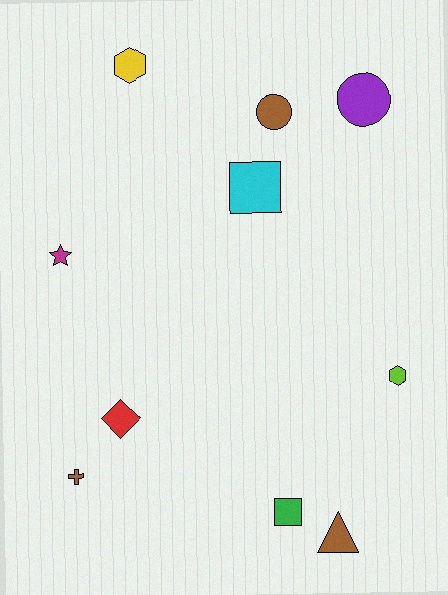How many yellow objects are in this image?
There is 1 yellow object.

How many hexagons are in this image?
There are 2 hexagons.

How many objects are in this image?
There are 10 objects.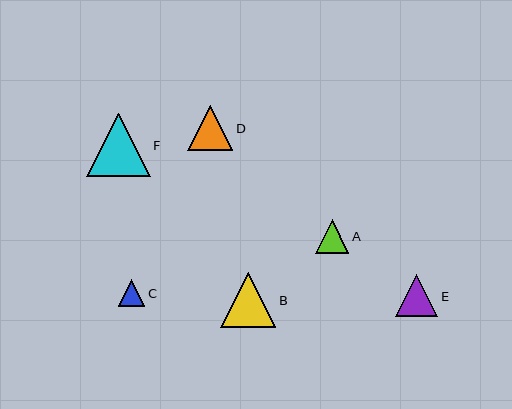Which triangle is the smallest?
Triangle C is the smallest with a size of approximately 26 pixels.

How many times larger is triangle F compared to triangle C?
Triangle F is approximately 2.4 times the size of triangle C.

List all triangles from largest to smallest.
From largest to smallest: F, B, D, E, A, C.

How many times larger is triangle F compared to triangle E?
Triangle F is approximately 1.5 times the size of triangle E.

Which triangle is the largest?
Triangle F is the largest with a size of approximately 63 pixels.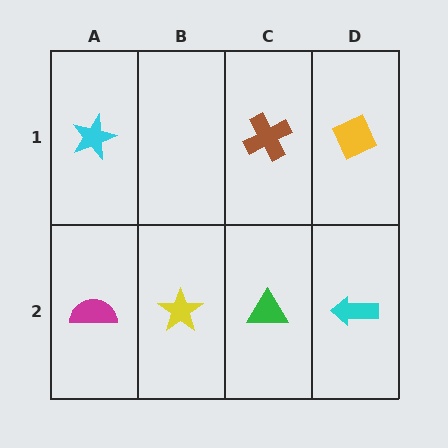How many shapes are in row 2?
4 shapes.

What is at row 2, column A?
A magenta semicircle.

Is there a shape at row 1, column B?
No, that cell is empty.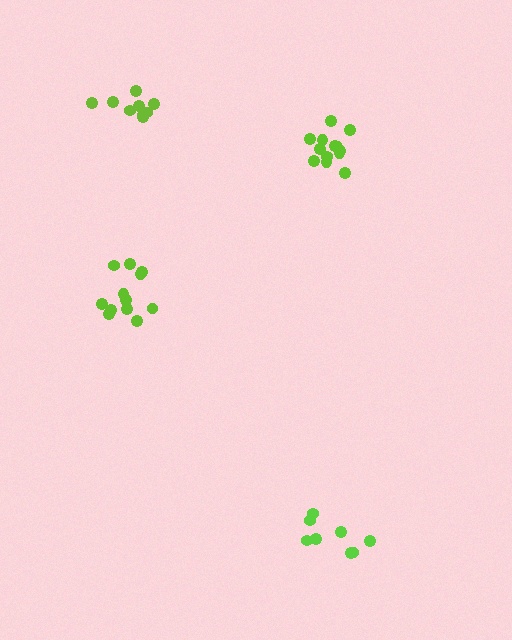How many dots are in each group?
Group 1: 13 dots, Group 2: 8 dots, Group 3: 9 dots, Group 4: 12 dots (42 total).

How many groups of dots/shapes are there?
There are 4 groups.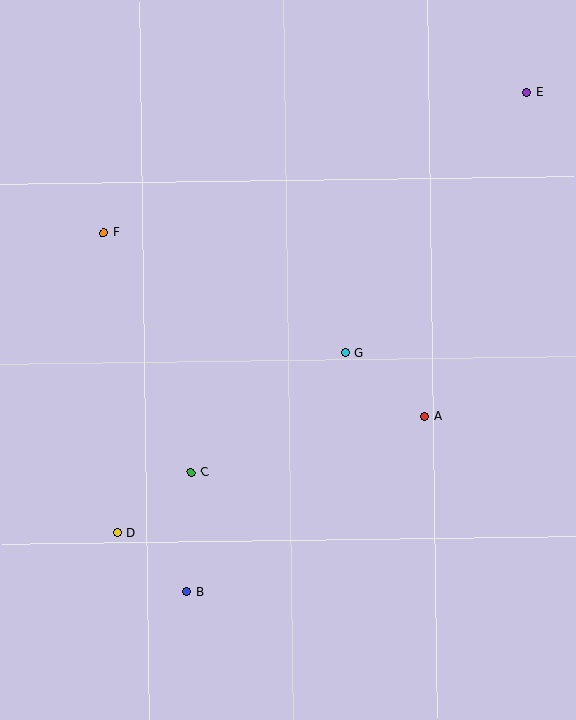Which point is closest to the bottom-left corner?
Point D is closest to the bottom-left corner.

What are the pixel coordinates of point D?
Point D is at (118, 533).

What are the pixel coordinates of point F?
Point F is at (104, 233).